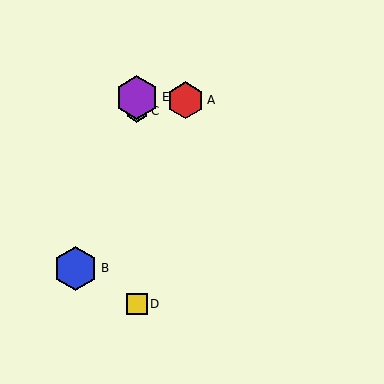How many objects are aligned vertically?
3 objects (C, D, E) are aligned vertically.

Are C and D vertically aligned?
Yes, both are at x≈137.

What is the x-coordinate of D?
Object D is at x≈137.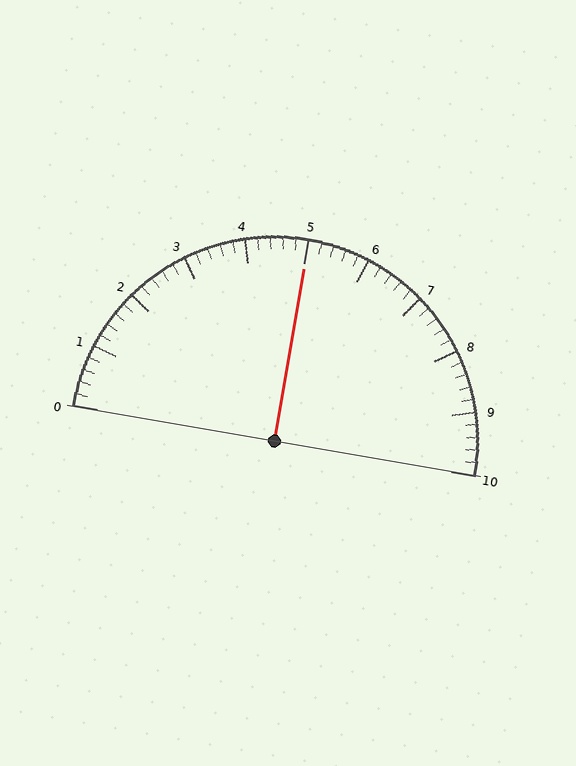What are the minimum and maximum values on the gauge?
The gauge ranges from 0 to 10.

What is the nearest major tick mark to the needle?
The nearest major tick mark is 5.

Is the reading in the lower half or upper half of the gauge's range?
The reading is in the upper half of the range (0 to 10).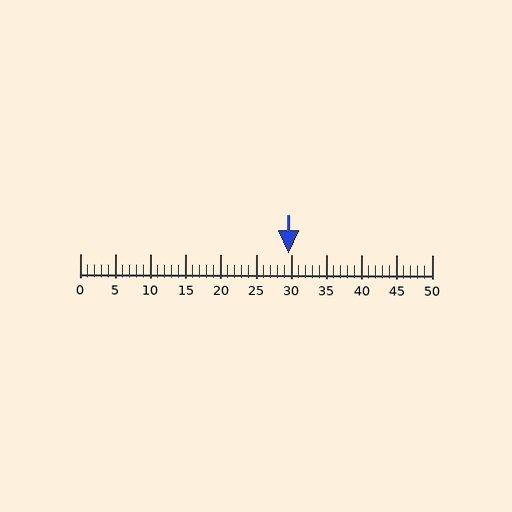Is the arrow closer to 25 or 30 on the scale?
The arrow is closer to 30.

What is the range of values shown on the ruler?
The ruler shows values from 0 to 50.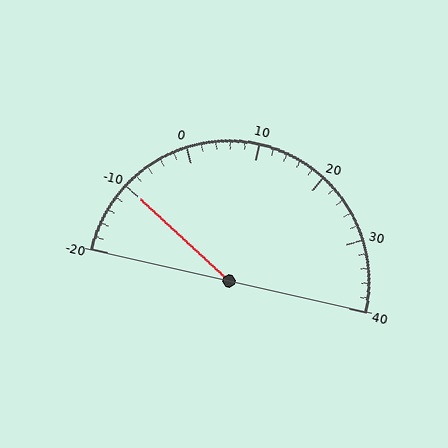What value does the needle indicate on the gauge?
The needle indicates approximately -10.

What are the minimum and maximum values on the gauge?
The gauge ranges from -20 to 40.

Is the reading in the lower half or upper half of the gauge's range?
The reading is in the lower half of the range (-20 to 40).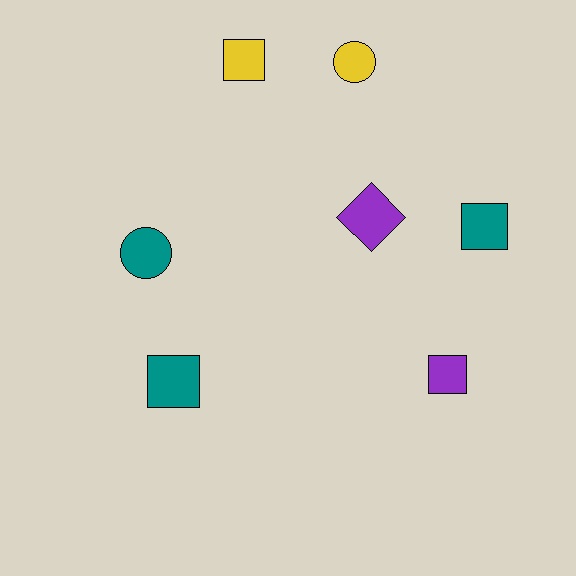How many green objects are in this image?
There are no green objects.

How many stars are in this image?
There are no stars.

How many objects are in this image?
There are 7 objects.